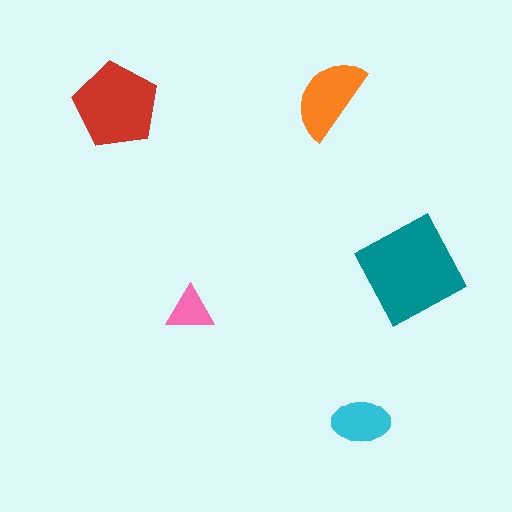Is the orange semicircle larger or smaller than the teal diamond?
Smaller.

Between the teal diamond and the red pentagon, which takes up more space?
The teal diamond.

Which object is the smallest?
The pink triangle.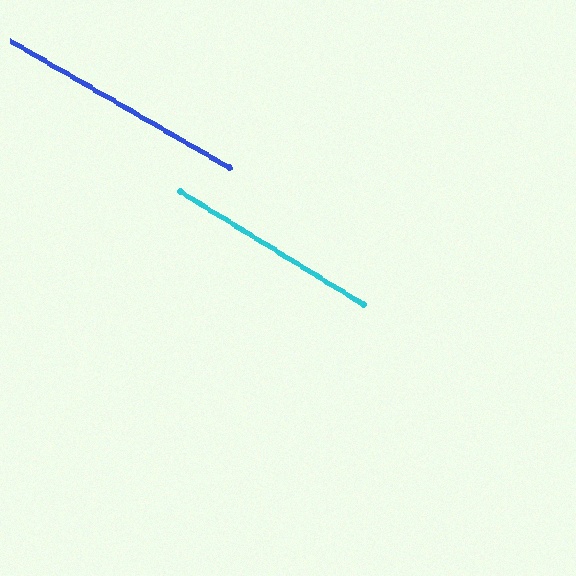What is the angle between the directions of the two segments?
Approximately 2 degrees.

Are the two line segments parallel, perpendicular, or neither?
Parallel — their directions differ by only 1.6°.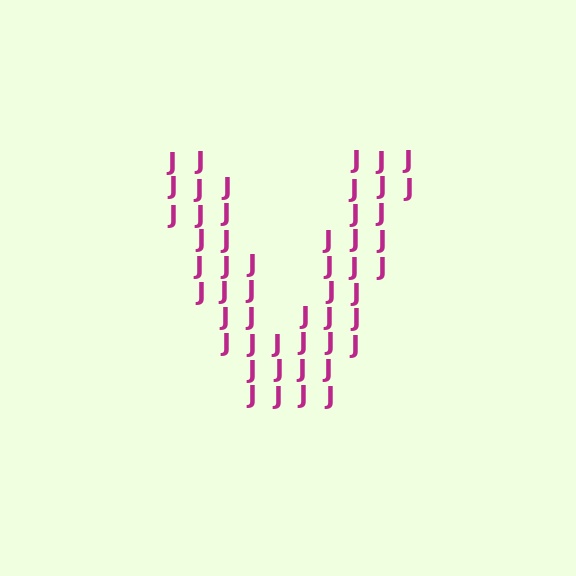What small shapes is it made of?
It is made of small letter J's.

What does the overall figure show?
The overall figure shows the letter V.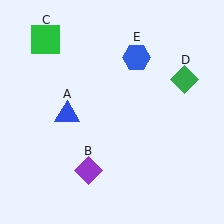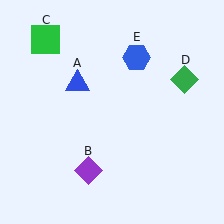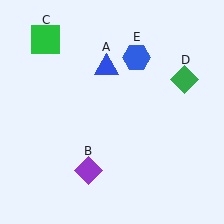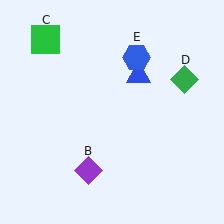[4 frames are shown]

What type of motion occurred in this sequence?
The blue triangle (object A) rotated clockwise around the center of the scene.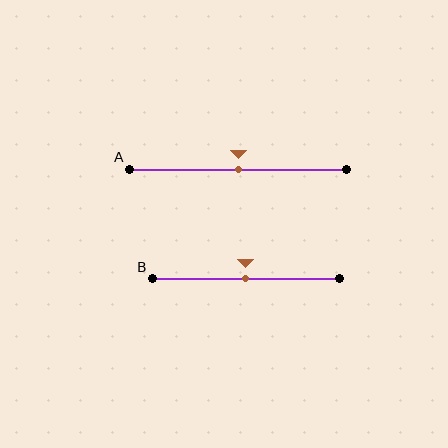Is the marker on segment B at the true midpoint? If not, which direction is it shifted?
Yes, the marker on segment B is at the true midpoint.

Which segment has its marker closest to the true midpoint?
Segment A has its marker closest to the true midpoint.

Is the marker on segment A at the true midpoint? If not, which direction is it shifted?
Yes, the marker on segment A is at the true midpoint.